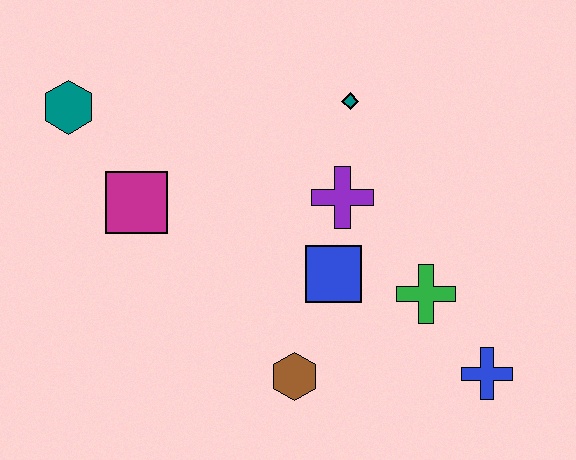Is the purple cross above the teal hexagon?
No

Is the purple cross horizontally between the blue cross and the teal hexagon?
Yes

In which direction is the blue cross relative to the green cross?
The blue cross is below the green cross.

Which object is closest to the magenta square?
The teal hexagon is closest to the magenta square.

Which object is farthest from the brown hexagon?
The teal hexagon is farthest from the brown hexagon.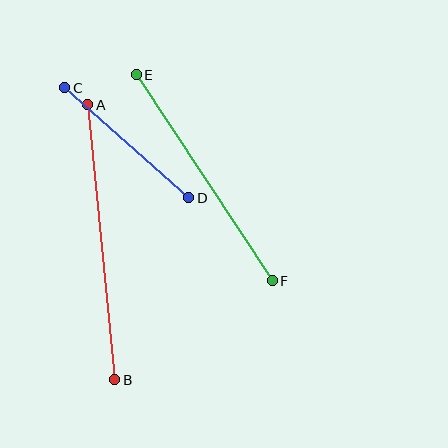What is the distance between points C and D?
The distance is approximately 166 pixels.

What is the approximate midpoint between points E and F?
The midpoint is at approximately (204, 178) pixels.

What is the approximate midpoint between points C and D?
The midpoint is at approximately (127, 143) pixels.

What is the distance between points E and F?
The distance is approximately 247 pixels.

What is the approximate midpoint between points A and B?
The midpoint is at approximately (101, 242) pixels.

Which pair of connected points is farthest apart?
Points A and B are farthest apart.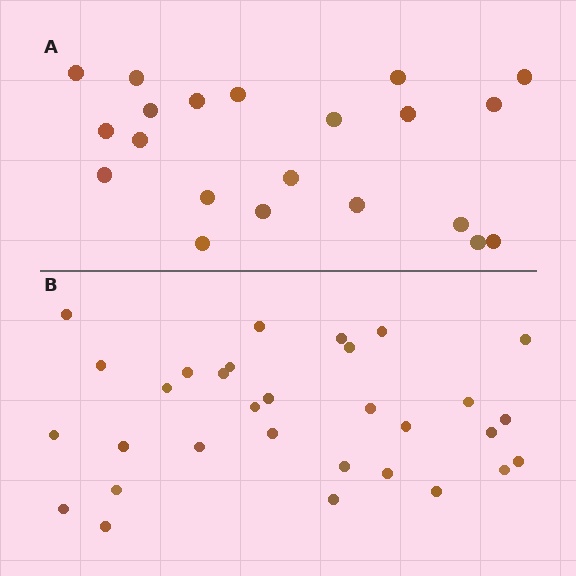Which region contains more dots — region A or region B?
Region B (the bottom region) has more dots.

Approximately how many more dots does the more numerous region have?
Region B has roughly 10 or so more dots than region A.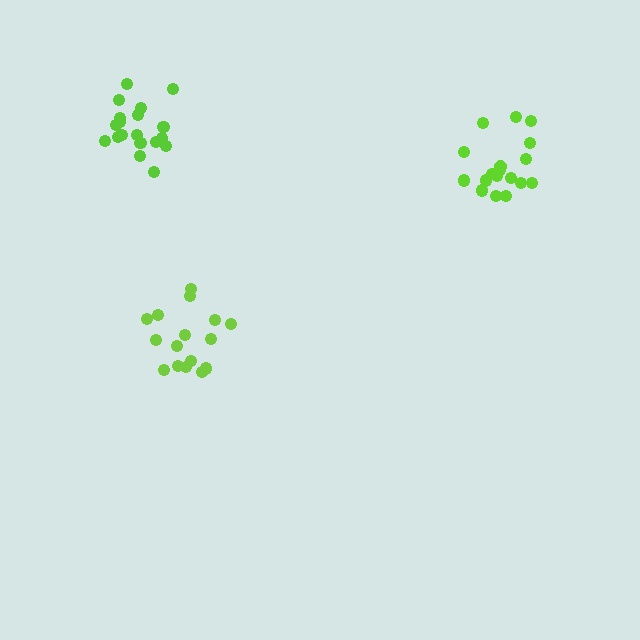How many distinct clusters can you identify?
There are 3 distinct clusters.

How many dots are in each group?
Group 1: 16 dots, Group 2: 18 dots, Group 3: 19 dots (53 total).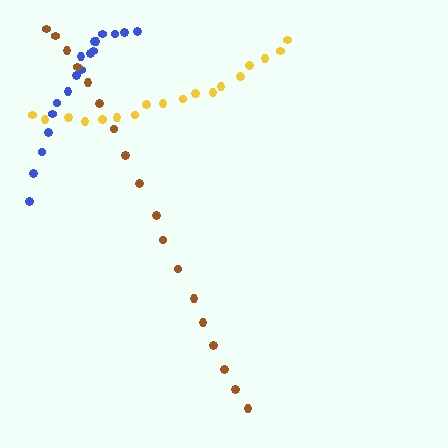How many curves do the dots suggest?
There are 3 distinct paths.